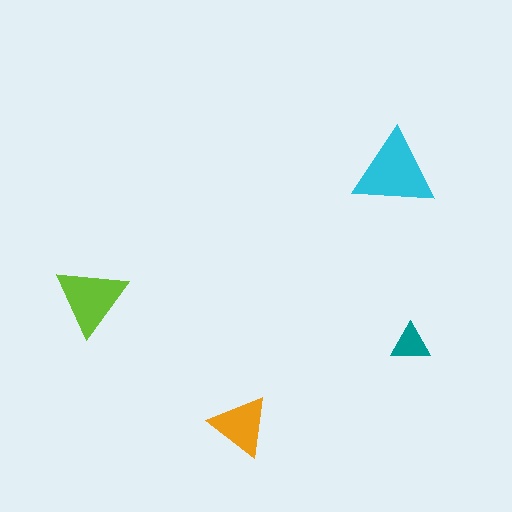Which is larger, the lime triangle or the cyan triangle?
The cyan one.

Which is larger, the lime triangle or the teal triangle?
The lime one.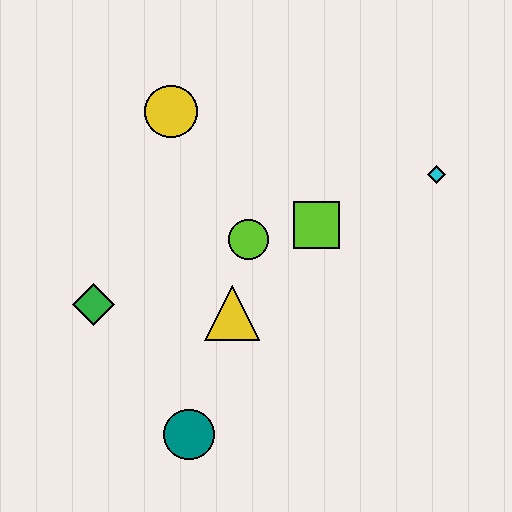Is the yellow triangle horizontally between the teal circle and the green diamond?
No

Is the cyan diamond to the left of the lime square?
No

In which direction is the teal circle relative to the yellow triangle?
The teal circle is below the yellow triangle.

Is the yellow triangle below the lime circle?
Yes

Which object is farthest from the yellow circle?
The teal circle is farthest from the yellow circle.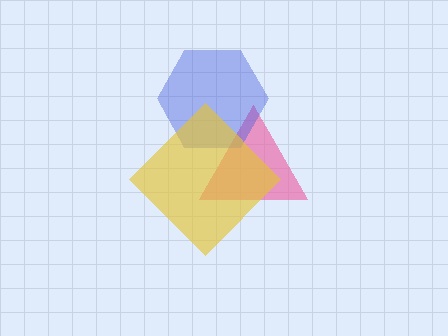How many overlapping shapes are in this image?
There are 3 overlapping shapes in the image.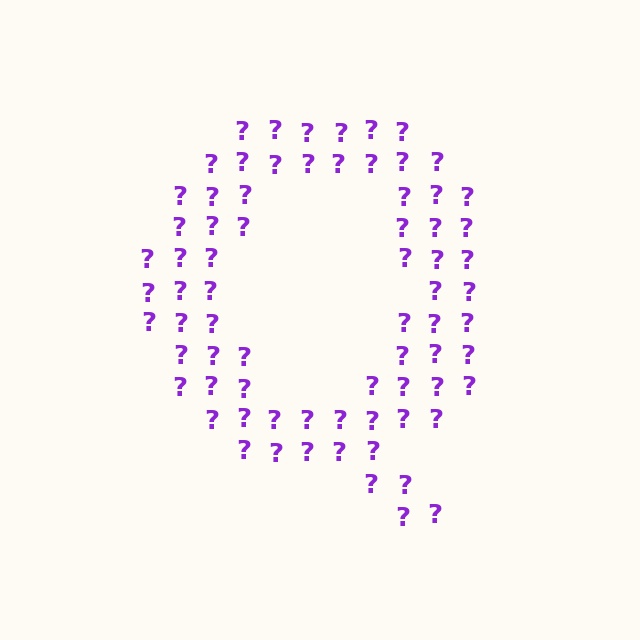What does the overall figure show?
The overall figure shows the letter Q.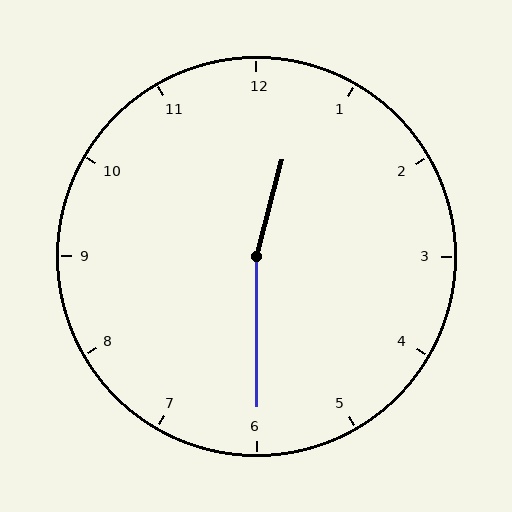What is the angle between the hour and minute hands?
Approximately 165 degrees.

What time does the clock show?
12:30.